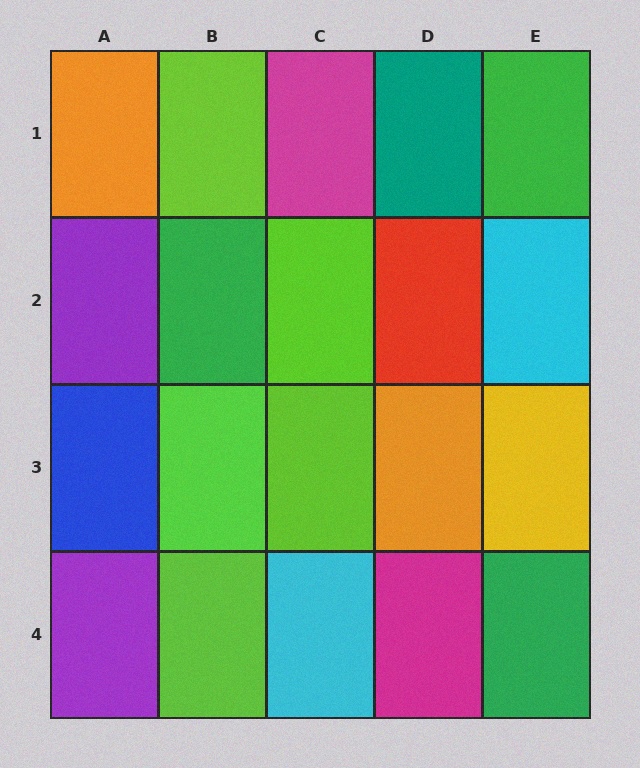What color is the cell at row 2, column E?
Cyan.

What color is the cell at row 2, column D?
Red.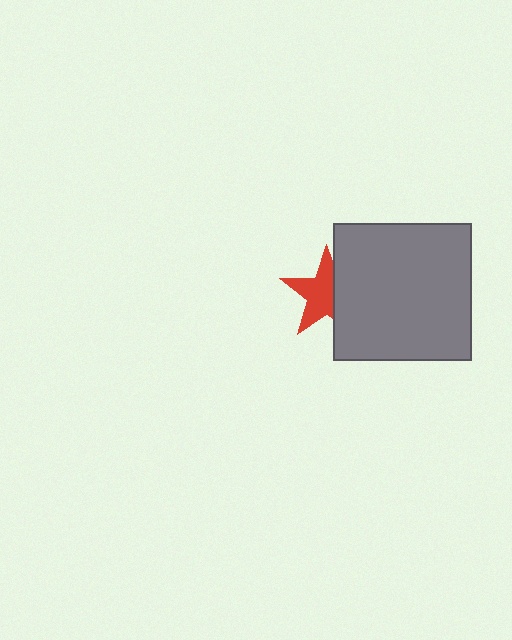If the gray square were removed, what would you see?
You would see the complete red star.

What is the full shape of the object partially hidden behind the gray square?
The partially hidden object is a red star.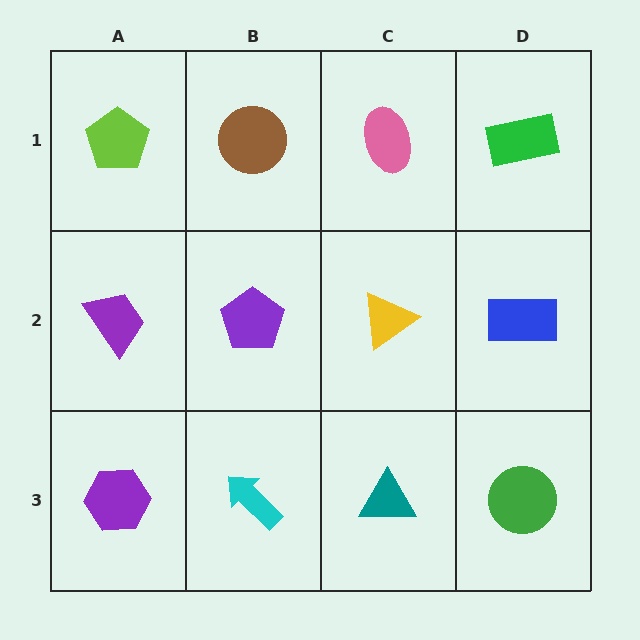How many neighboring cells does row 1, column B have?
3.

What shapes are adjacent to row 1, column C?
A yellow triangle (row 2, column C), a brown circle (row 1, column B), a green rectangle (row 1, column D).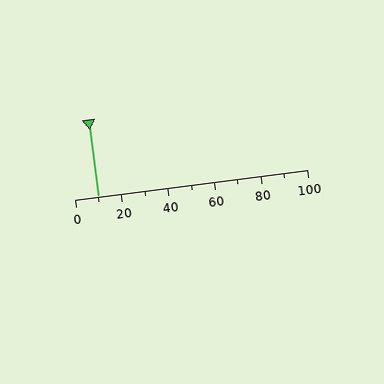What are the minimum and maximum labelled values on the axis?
The axis runs from 0 to 100.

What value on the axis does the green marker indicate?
The marker indicates approximately 10.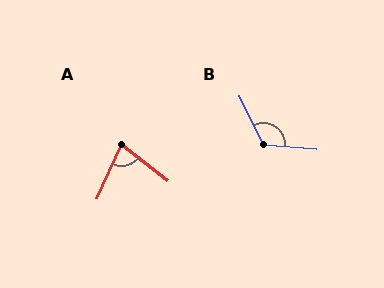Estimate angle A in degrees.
Approximately 76 degrees.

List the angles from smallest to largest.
A (76°), B (120°).